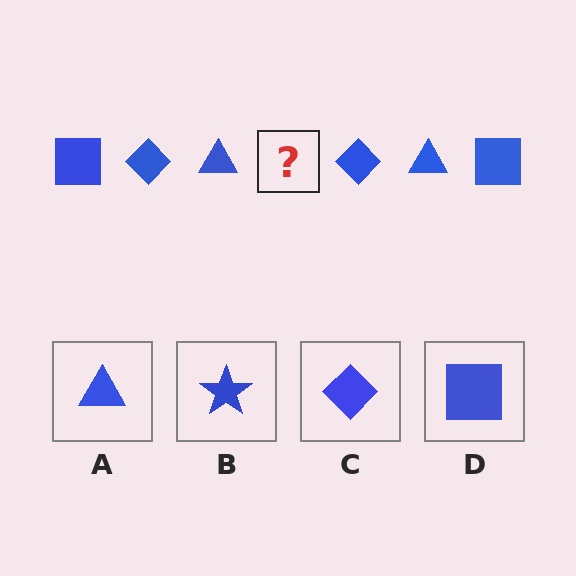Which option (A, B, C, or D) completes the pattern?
D.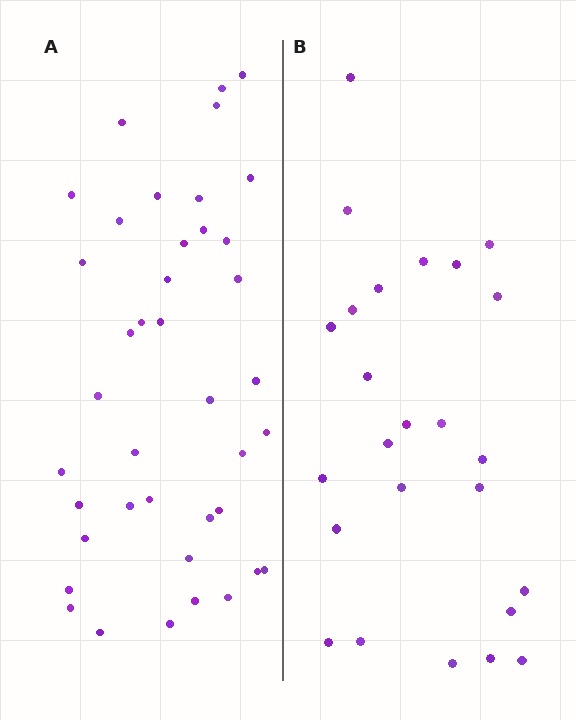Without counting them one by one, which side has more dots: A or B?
Region A (the left region) has more dots.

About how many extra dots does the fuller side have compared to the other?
Region A has approximately 15 more dots than region B.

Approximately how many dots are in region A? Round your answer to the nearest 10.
About 40 dots.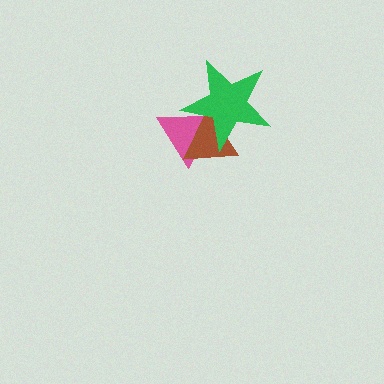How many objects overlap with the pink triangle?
2 objects overlap with the pink triangle.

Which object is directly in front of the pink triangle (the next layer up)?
The brown triangle is directly in front of the pink triangle.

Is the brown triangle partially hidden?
Yes, it is partially covered by another shape.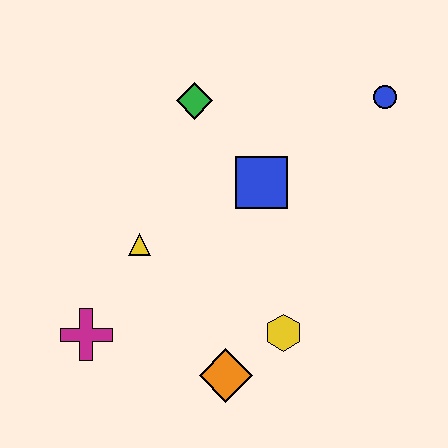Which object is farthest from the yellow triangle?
The blue circle is farthest from the yellow triangle.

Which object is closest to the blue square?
The green diamond is closest to the blue square.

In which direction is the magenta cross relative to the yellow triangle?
The magenta cross is below the yellow triangle.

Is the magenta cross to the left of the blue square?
Yes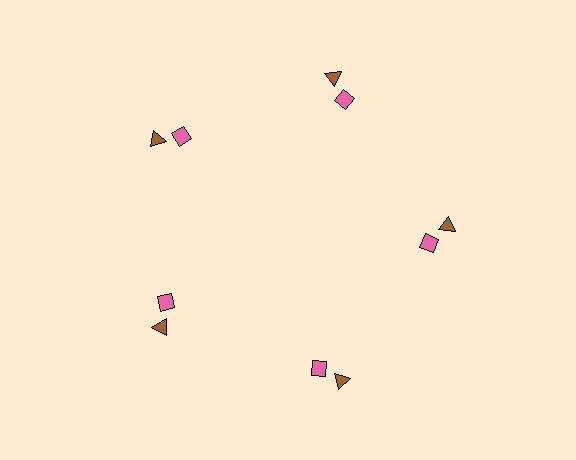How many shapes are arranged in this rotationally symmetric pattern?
There are 10 shapes, arranged in 5 groups of 2.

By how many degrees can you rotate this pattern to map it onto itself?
The pattern maps onto itself every 72 degrees of rotation.